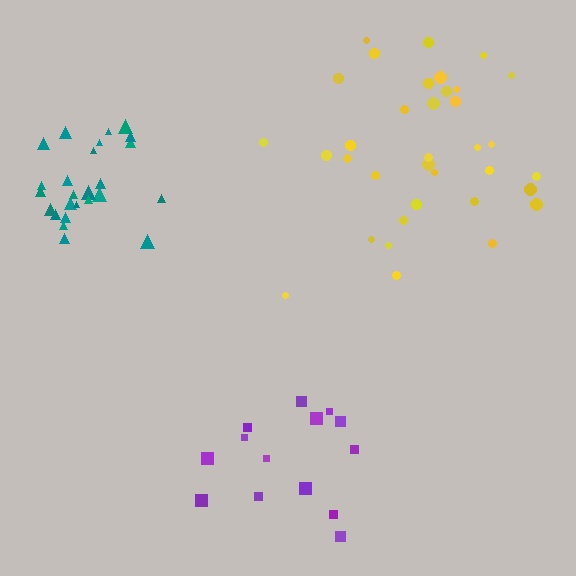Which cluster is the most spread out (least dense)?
Purple.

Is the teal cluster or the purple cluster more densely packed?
Teal.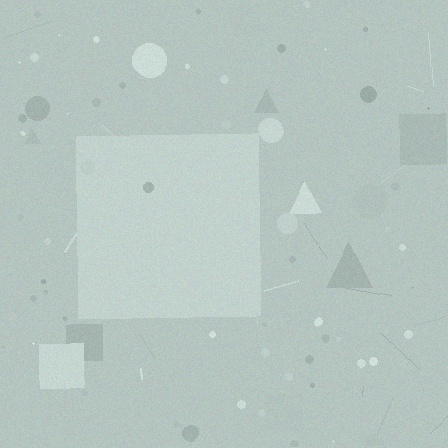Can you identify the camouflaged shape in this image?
The camouflaged shape is a square.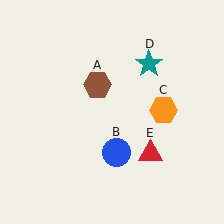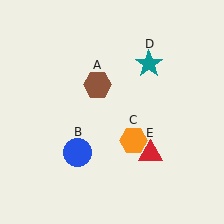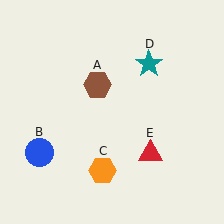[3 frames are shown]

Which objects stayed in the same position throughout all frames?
Brown hexagon (object A) and teal star (object D) and red triangle (object E) remained stationary.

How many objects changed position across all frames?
2 objects changed position: blue circle (object B), orange hexagon (object C).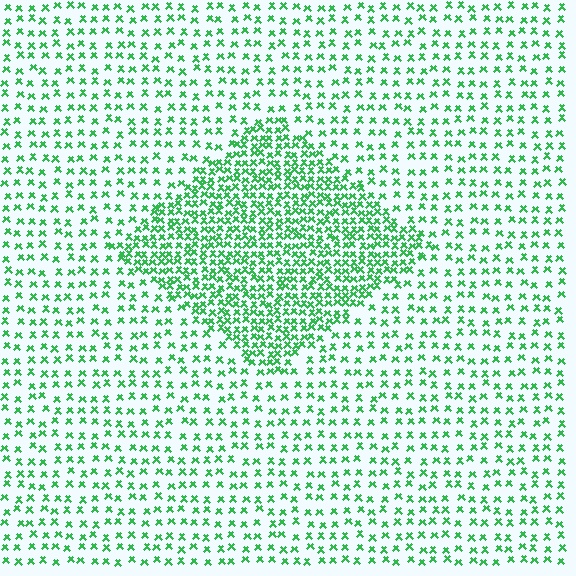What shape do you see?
I see a diamond.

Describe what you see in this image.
The image contains small green elements arranged at two different densities. A diamond-shaped region is visible where the elements are more densely packed than the surrounding area.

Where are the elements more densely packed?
The elements are more densely packed inside the diamond boundary.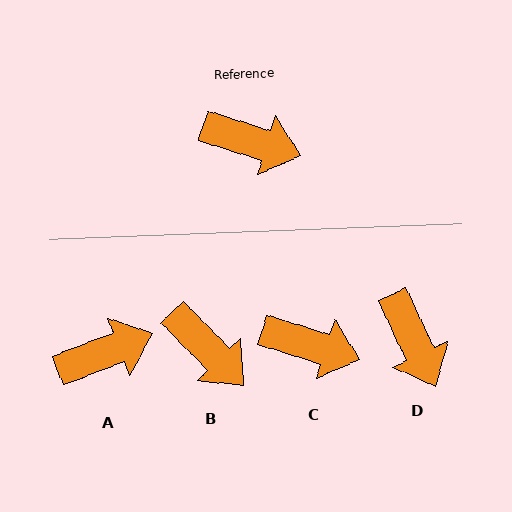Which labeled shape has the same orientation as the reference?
C.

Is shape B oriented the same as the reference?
No, it is off by about 28 degrees.